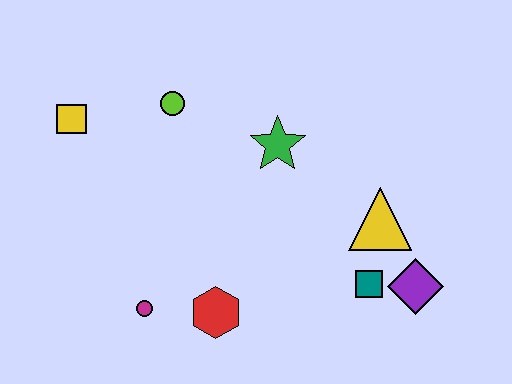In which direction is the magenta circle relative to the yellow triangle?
The magenta circle is to the left of the yellow triangle.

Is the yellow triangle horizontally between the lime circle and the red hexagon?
No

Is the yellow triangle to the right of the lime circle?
Yes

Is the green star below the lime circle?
Yes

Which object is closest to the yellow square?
The lime circle is closest to the yellow square.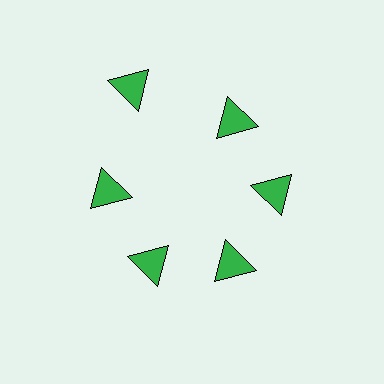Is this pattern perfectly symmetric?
No. The 6 green triangles are arranged in a ring, but one element near the 11 o'clock position is pushed outward from the center, breaking the 6-fold rotational symmetry.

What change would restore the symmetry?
The symmetry would be restored by moving it inward, back onto the ring so that all 6 triangles sit at equal angles and equal distance from the center.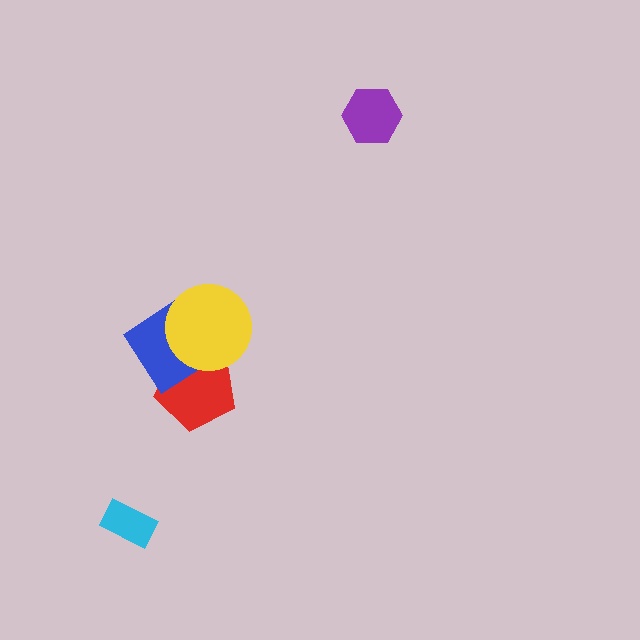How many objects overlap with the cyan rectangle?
0 objects overlap with the cyan rectangle.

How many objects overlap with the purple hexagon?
0 objects overlap with the purple hexagon.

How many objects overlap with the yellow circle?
2 objects overlap with the yellow circle.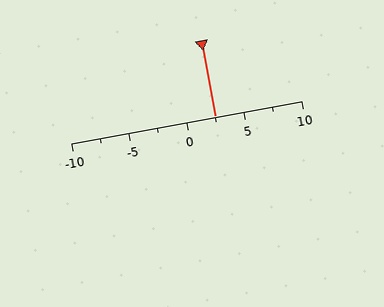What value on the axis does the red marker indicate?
The marker indicates approximately 2.5.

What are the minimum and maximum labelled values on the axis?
The axis runs from -10 to 10.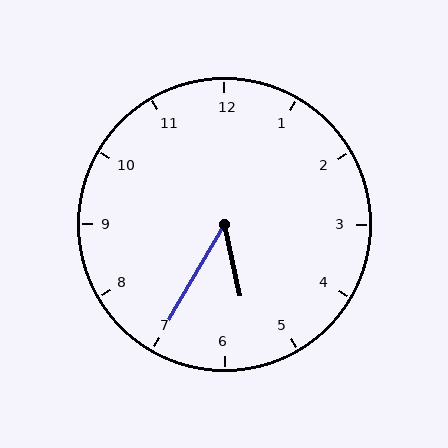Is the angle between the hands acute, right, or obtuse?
It is acute.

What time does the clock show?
5:35.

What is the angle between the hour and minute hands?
Approximately 42 degrees.